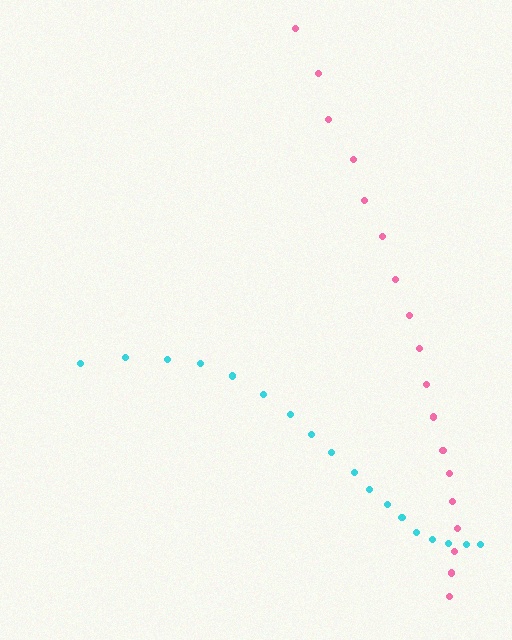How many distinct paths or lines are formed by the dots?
There are 2 distinct paths.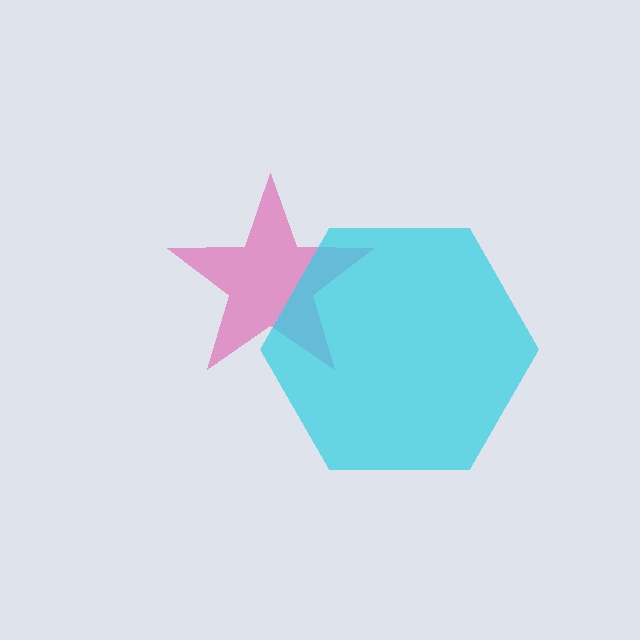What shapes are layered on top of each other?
The layered shapes are: a pink star, a cyan hexagon.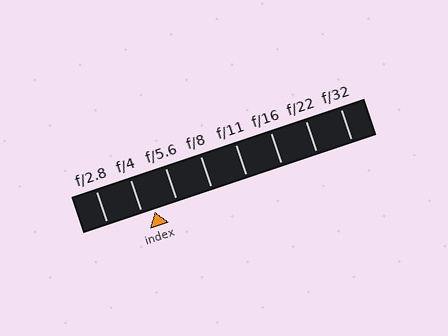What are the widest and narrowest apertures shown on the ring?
The widest aperture shown is f/2.8 and the narrowest is f/32.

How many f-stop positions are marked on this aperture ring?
There are 8 f-stop positions marked.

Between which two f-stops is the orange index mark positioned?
The index mark is between f/4 and f/5.6.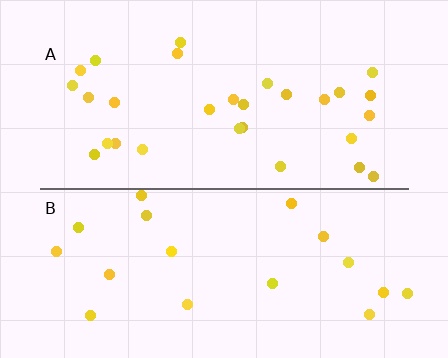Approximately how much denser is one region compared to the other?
Approximately 1.6× — region A over region B.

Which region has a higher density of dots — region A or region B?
A (the top).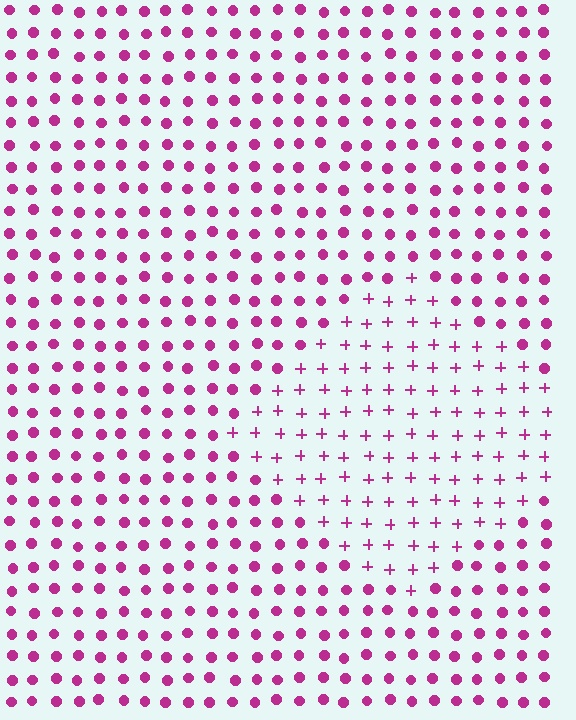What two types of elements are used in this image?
The image uses plus signs inside the diamond region and circles outside it.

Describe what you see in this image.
The image is filled with small magenta elements arranged in a uniform grid. A diamond-shaped region contains plus signs, while the surrounding area contains circles. The boundary is defined purely by the change in element shape.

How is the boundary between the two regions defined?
The boundary is defined by a change in element shape: plus signs inside vs. circles outside. All elements share the same color and spacing.